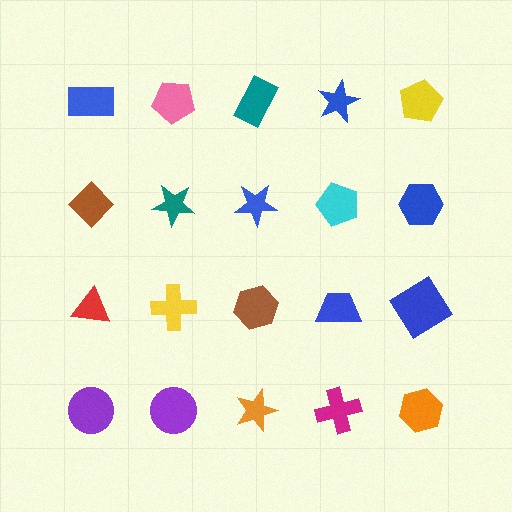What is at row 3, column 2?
A yellow cross.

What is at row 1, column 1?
A blue rectangle.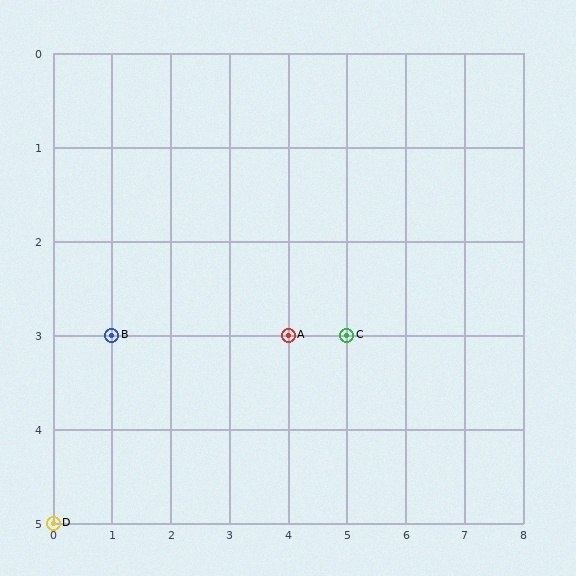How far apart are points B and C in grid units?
Points B and C are 4 columns apart.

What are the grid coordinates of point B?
Point B is at grid coordinates (1, 3).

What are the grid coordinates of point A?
Point A is at grid coordinates (4, 3).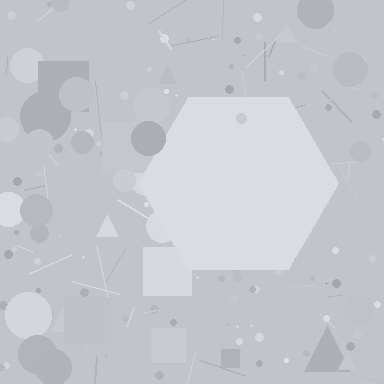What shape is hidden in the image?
A hexagon is hidden in the image.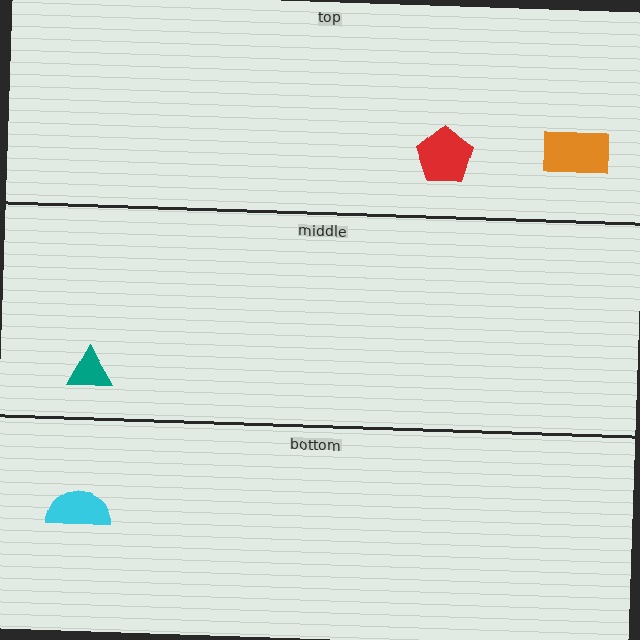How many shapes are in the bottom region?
1.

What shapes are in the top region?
The red pentagon, the orange rectangle.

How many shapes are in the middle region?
1.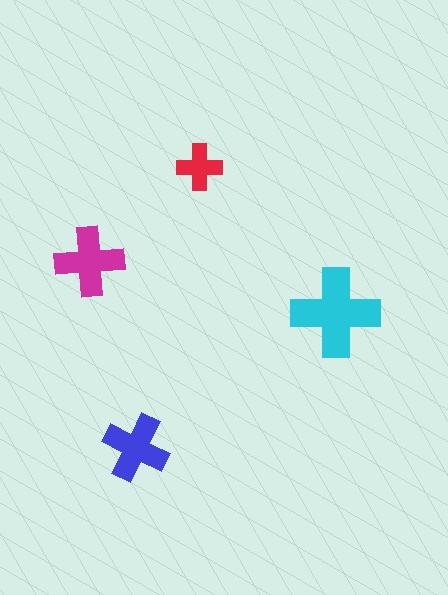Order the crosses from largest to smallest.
the cyan one, the magenta one, the blue one, the red one.